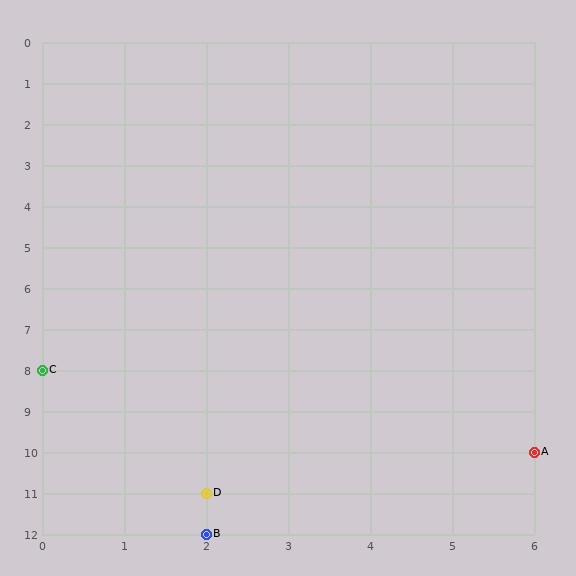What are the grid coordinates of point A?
Point A is at grid coordinates (6, 10).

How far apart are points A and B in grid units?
Points A and B are 4 columns and 2 rows apart (about 4.5 grid units diagonally).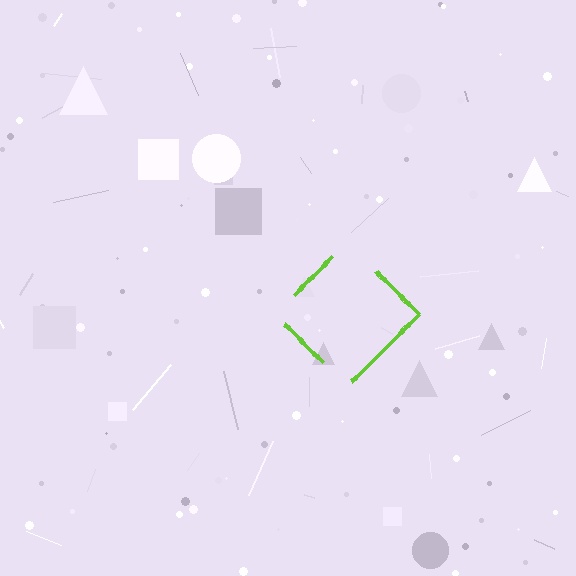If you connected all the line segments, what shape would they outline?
They would outline a diamond.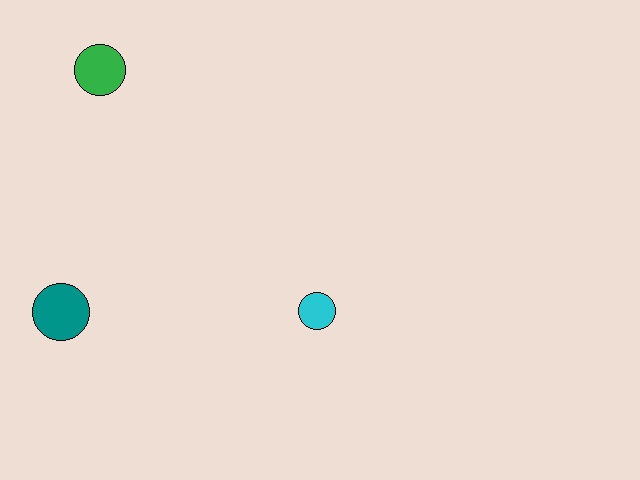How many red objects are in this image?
There are no red objects.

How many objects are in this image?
There are 3 objects.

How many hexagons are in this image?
There are no hexagons.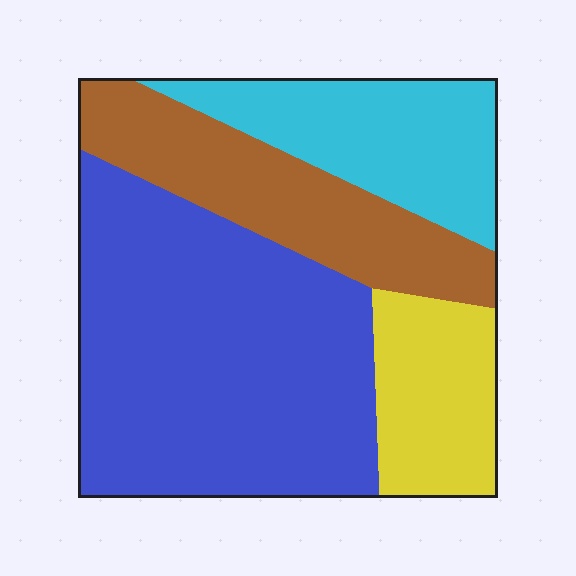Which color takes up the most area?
Blue, at roughly 45%.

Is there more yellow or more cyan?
Cyan.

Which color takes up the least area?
Yellow, at roughly 15%.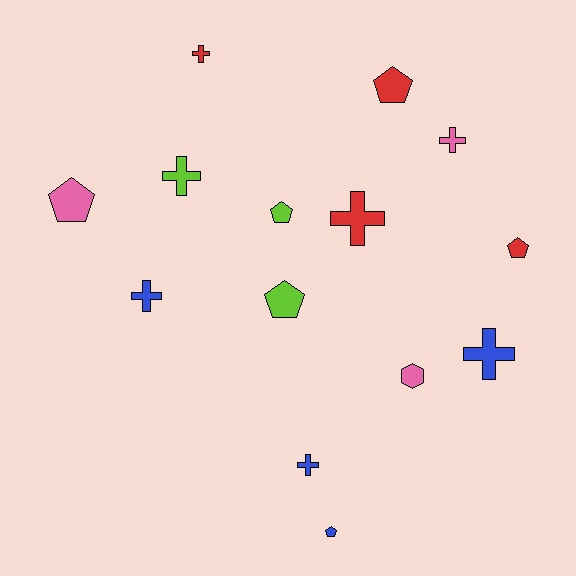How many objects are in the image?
There are 14 objects.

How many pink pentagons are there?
There is 1 pink pentagon.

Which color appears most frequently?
Blue, with 4 objects.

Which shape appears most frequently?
Cross, with 7 objects.